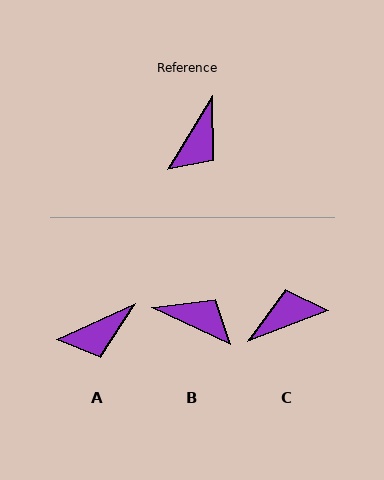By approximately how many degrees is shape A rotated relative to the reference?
Approximately 34 degrees clockwise.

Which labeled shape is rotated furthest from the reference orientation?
C, about 142 degrees away.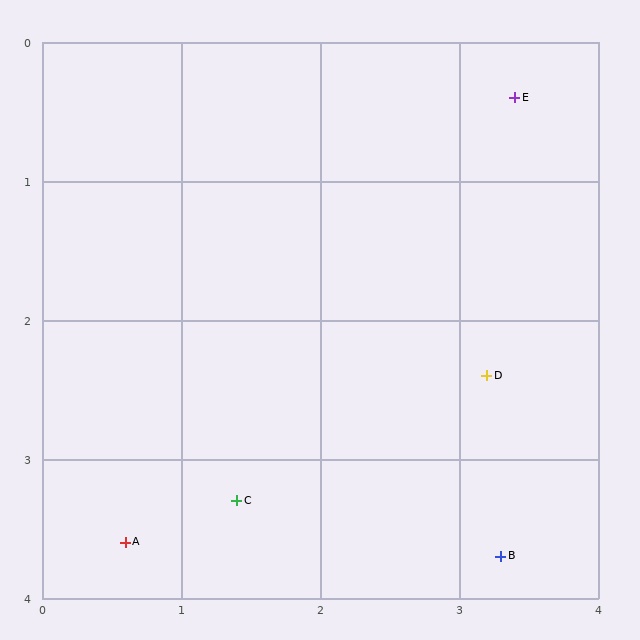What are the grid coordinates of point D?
Point D is at approximately (3.2, 2.4).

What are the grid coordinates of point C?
Point C is at approximately (1.4, 3.3).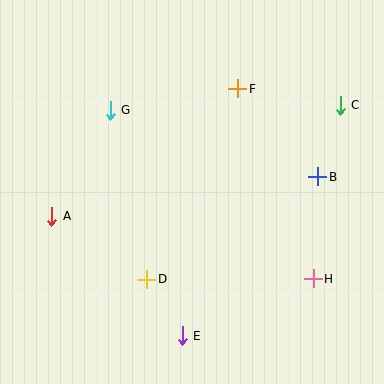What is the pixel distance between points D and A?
The distance between D and A is 114 pixels.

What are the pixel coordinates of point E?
Point E is at (182, 336).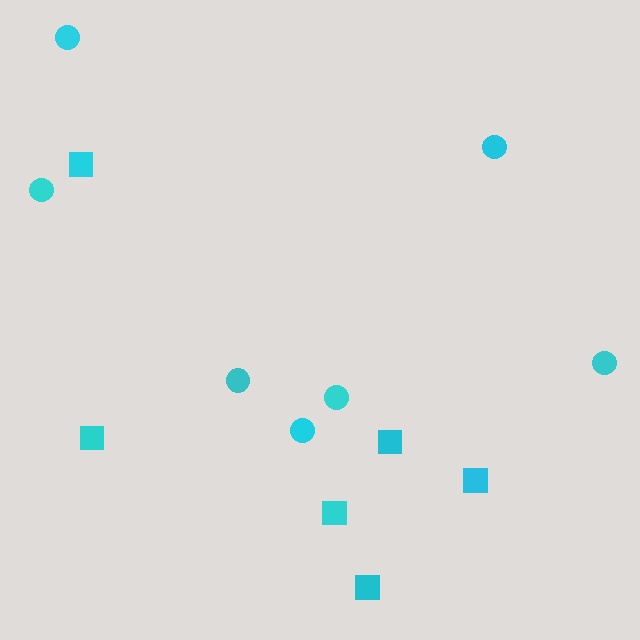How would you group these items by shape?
There are 2 groups: one group of circles (7) and one group of squares (6).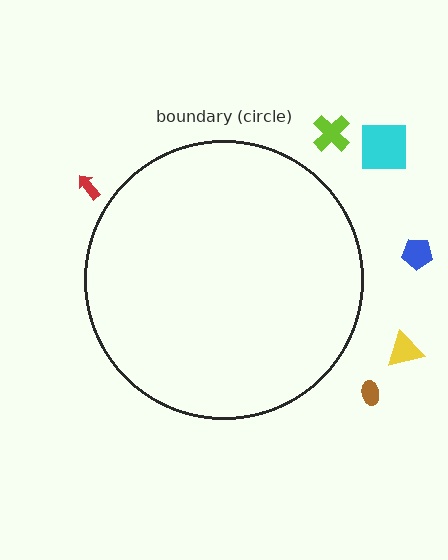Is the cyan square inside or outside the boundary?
Outside.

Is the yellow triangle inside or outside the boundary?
Outside.